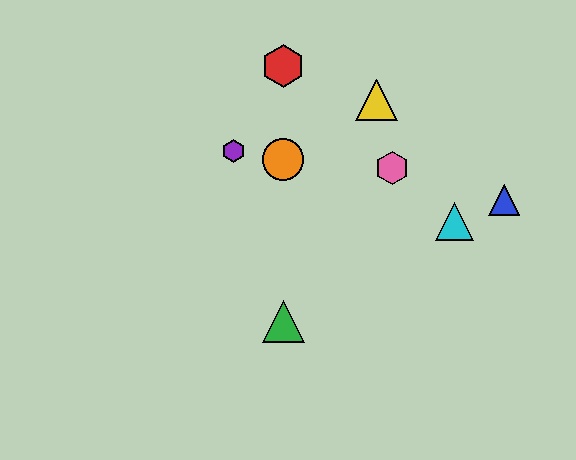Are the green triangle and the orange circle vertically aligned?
Yes, both are at x≈283.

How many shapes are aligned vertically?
3 shapes (the red hexagon, the green triangle, the orange circle) are aligned vertically.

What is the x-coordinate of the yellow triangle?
The yellow triangle is at x≈376.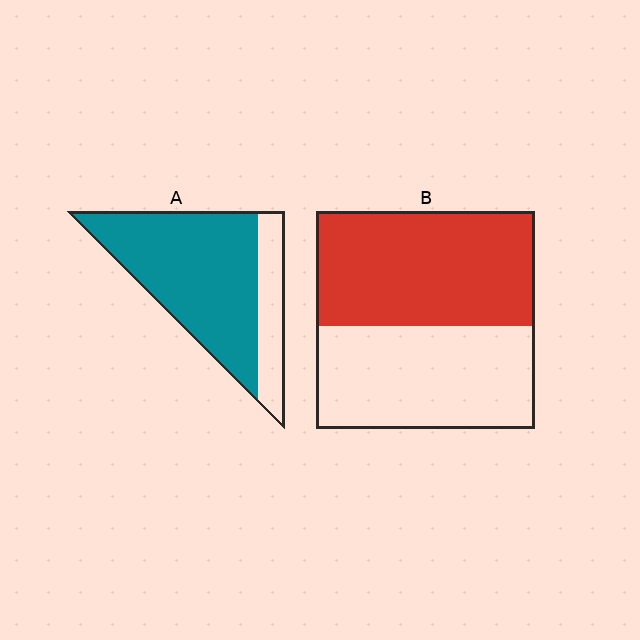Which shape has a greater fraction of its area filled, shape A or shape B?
Shape A.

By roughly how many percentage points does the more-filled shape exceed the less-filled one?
By roughly 25 percentage points (A over B).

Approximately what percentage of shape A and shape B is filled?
A is approximately 75% and B is approximately 55%.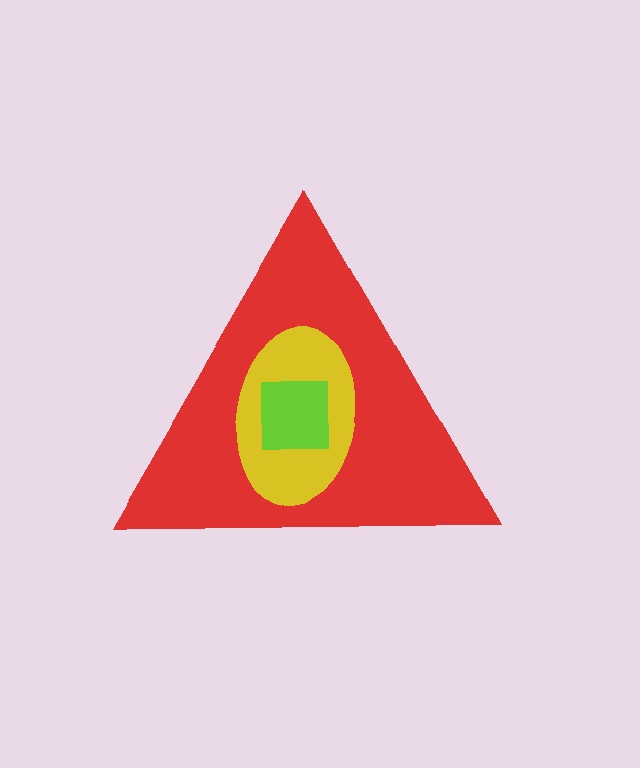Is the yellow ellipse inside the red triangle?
Yes.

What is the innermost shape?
The lime square.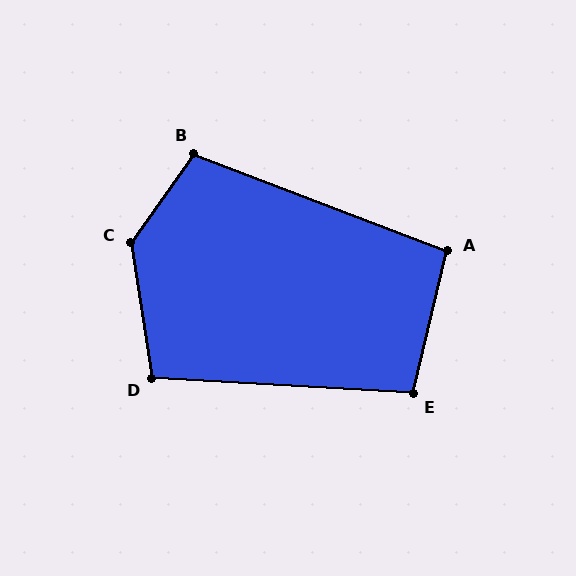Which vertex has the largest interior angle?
C, at approximately 136 degrees.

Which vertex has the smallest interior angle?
A, at approximately 97 degrees.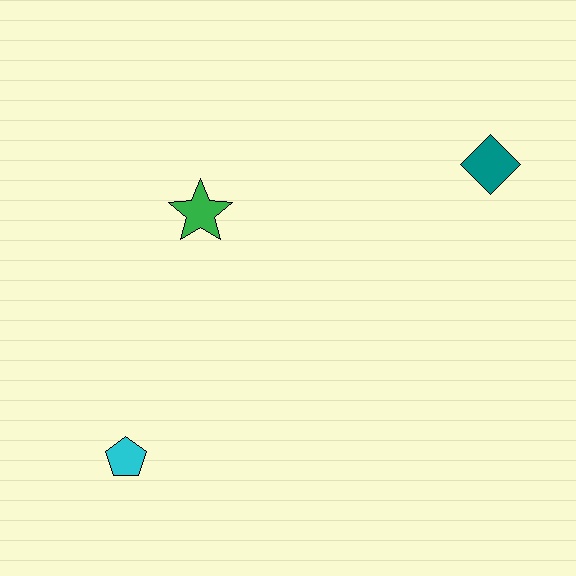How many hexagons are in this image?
There are no hexagons.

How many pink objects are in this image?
There are no pink objects.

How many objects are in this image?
There are 3 objects.